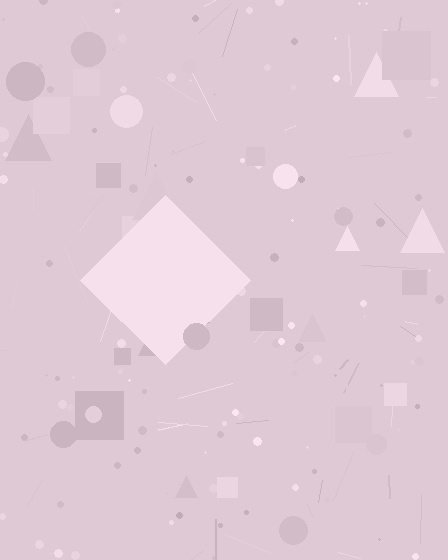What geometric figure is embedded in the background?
A diamond is embedded in the background.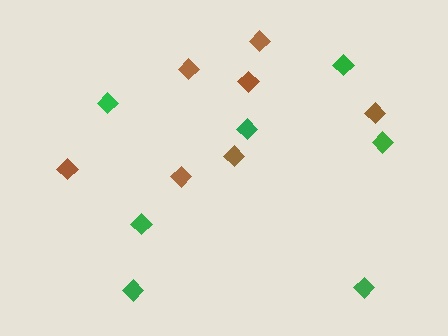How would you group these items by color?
There are 2 groups: one group of green diamonds (7) and one group of brown diamonds (7).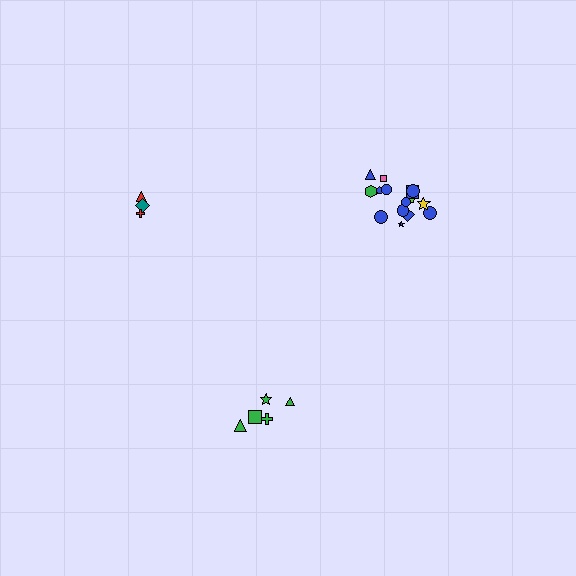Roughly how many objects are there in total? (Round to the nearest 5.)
Roughly 25 objects in total.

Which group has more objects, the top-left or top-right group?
The top-right group.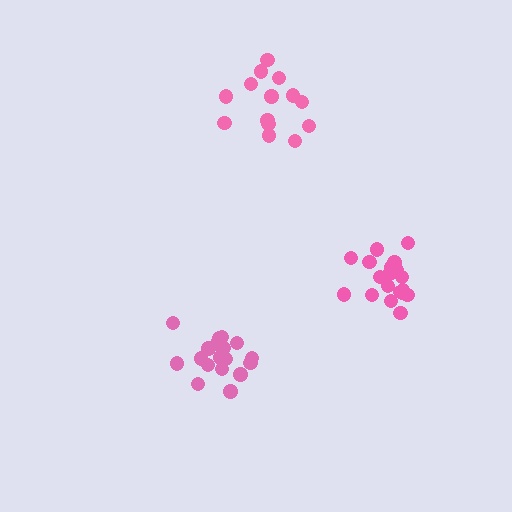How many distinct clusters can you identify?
There are 3 distinct clusters.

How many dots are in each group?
Group 1: 18 dots, Group 2: 20 dots, Group 3: 15 dots (53 total).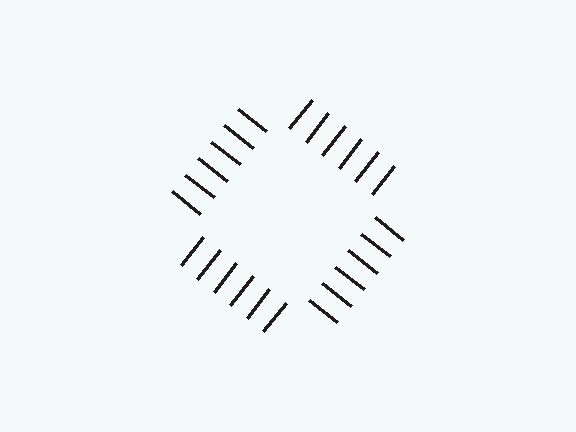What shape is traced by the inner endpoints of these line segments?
An illusory square — the line segments terminate on its edges but no continuous stroke is drawn.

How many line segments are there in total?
24 — 6 along each of the 4 edges.